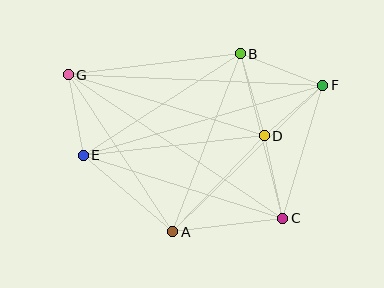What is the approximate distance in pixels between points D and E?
The distance between D and E is approximately 182 pixels.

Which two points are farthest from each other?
Points C and G are farthest from each other.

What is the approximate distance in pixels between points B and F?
The distance between B and F is approximately 88 pixels.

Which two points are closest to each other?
Points D and F are closest to each other.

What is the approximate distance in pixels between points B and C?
The distance between B and C is approximately 170 pixels.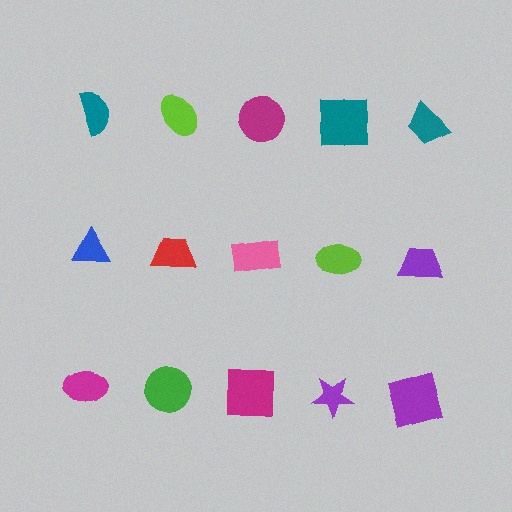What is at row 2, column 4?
A lime ellipse.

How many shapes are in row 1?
5 shapes.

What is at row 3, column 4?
A purple star.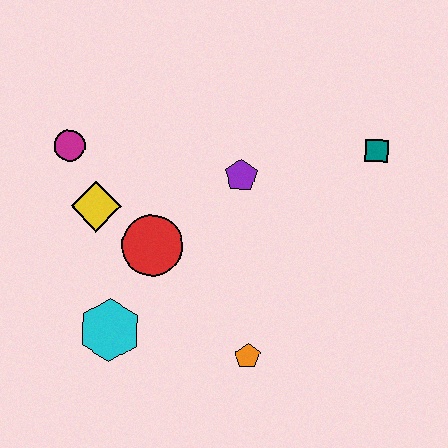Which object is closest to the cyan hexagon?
The red circle is closest to the cyan hexagon.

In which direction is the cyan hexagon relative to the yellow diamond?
The cyan hexagon is below the yellow diamond.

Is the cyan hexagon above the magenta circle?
No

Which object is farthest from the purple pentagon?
The cyan hexagon is farthest from the purple pentagon.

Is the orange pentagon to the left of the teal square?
Yes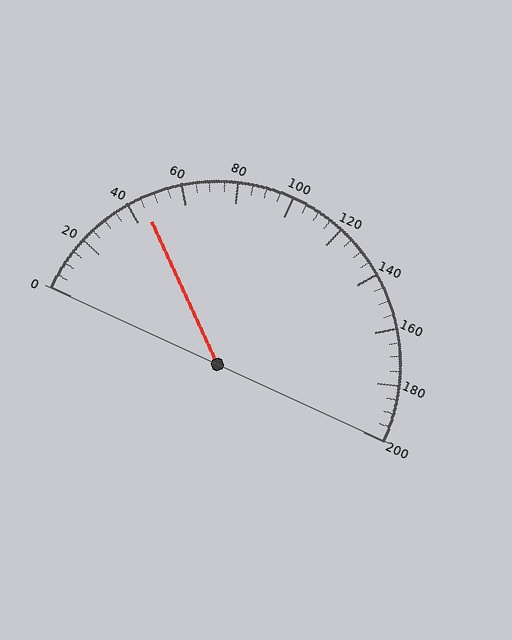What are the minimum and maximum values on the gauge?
The gauge ranges from 0 to 200.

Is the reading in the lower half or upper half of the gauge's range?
The reading is in the lower half of the range (0 to 200).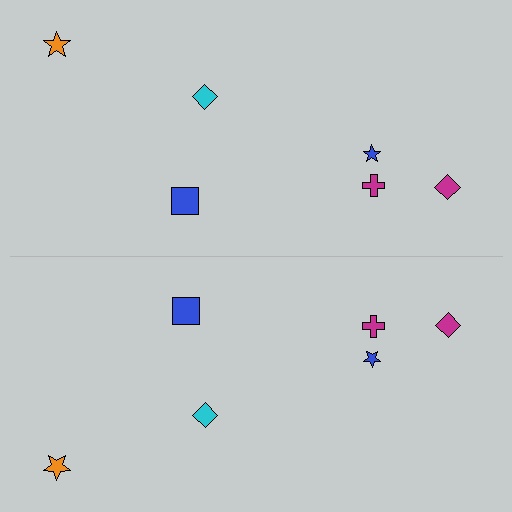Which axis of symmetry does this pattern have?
The pattern has a horizontal axis of symmetry running through the center of the image.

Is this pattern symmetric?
Yes, this pattern has bilateral (reflection) symmetry.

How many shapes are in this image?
There are 12 shapes in this image.